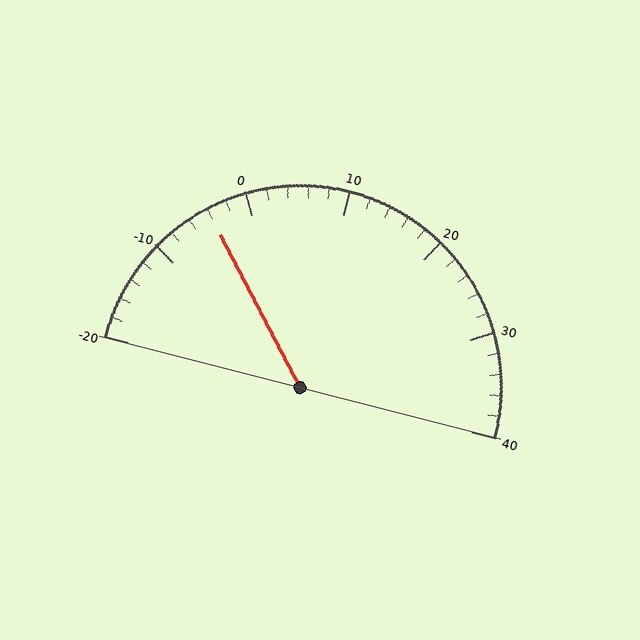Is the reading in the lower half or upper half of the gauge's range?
The reading is in the lower half of the range (-20 to 40).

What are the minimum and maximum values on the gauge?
The gauge ranges from -20 to 40.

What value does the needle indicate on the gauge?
The needle indicates approximately -4.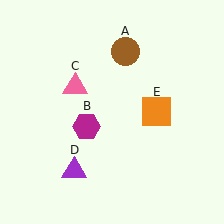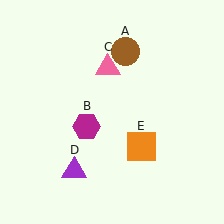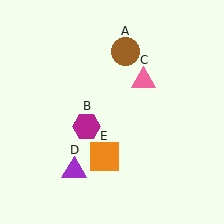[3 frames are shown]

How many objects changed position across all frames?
2 objects changed position: pink triangle (object C), orange square (object E).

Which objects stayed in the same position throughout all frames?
Brown circle (object A) and magenta hexagon (object B) and purple triangle (object D) remained stationary.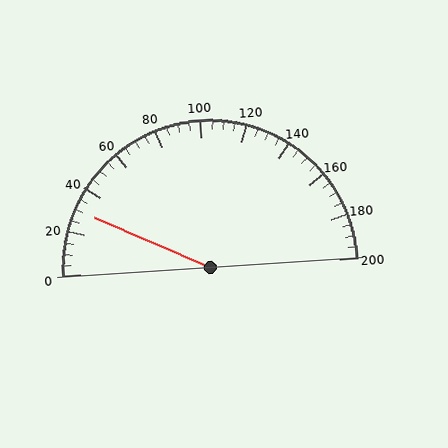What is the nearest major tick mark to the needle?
The nearest major tick mark is 40.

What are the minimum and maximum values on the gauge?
The gauge ranges from 0 to 200.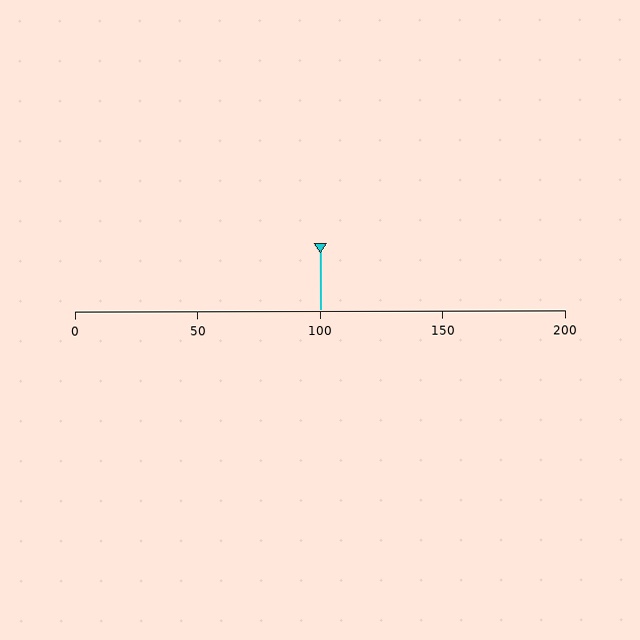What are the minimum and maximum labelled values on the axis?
The axis runs from 0 to 200.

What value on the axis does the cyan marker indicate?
The marker indicates approximately 100.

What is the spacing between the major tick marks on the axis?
The major ticks are spaced 50 apart.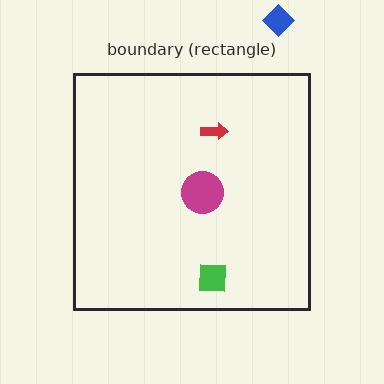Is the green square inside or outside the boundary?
Inside.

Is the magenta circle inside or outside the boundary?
Inside.